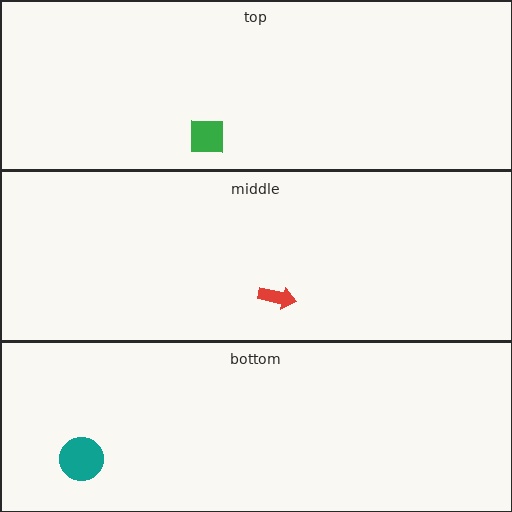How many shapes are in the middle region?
1.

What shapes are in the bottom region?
The teal circle.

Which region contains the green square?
The top region.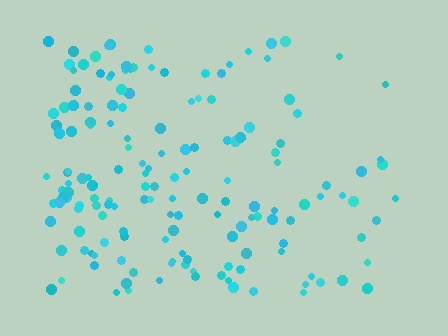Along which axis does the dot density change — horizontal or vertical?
Horizontal.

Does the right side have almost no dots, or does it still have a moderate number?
Still a moderate number, just noticeably fewer than the left.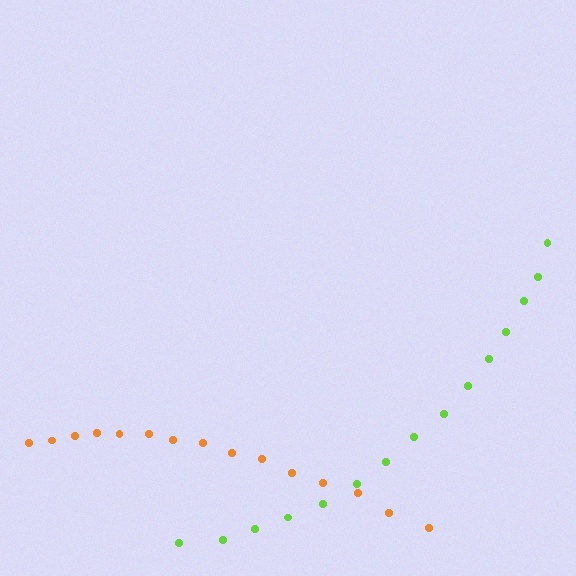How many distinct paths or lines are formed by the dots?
There are 2 distinct paths.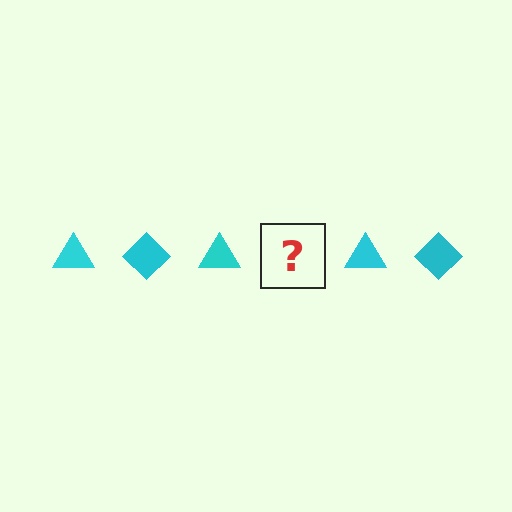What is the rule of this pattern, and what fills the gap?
The rule is that the pattern cycles through triangle, diamond shapes in cyan. The gap should be filled with a cyan diamond.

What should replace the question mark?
The question mark should be replaced with a cyan diamond.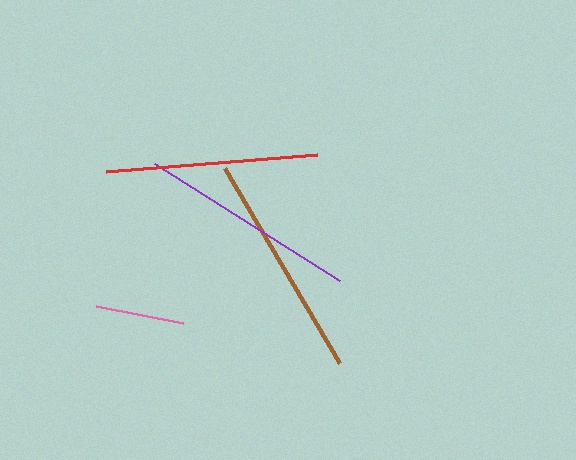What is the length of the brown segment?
The brown segment is approximately 227 pixels long.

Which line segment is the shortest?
The pink line is the shortest at approximately 89 pixels.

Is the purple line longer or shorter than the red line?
The purple line is longer than the red line.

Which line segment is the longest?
The brown line is the longest at approximately 227 pixels.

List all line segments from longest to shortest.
From longest to shortest: brown, purple, red, pink.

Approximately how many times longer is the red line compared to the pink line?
The red line is approximately 2.4 times the length of the pink line.